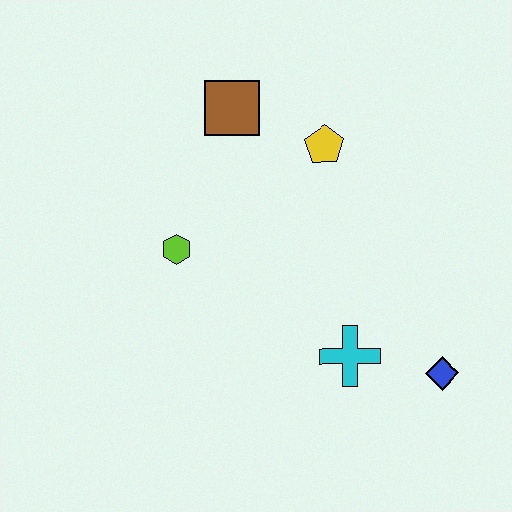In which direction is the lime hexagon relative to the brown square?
The lime hexagon is below the brown square.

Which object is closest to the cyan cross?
The blue diamond is closest to the cyan cross.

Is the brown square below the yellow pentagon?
No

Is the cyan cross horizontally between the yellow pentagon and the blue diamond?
Yes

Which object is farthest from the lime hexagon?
The blue diamond is farthest from the lime hexagon.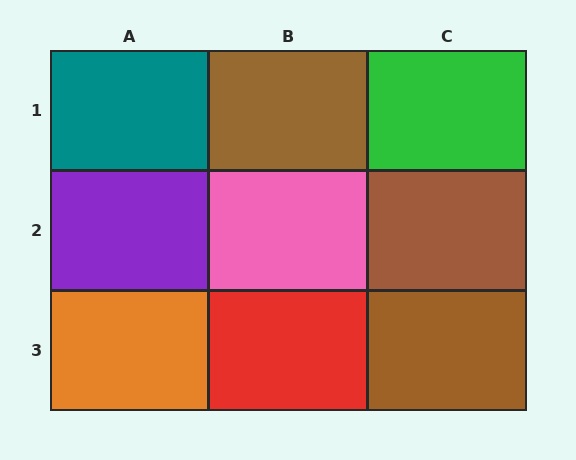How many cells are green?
1 cell is green.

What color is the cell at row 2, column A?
Purple.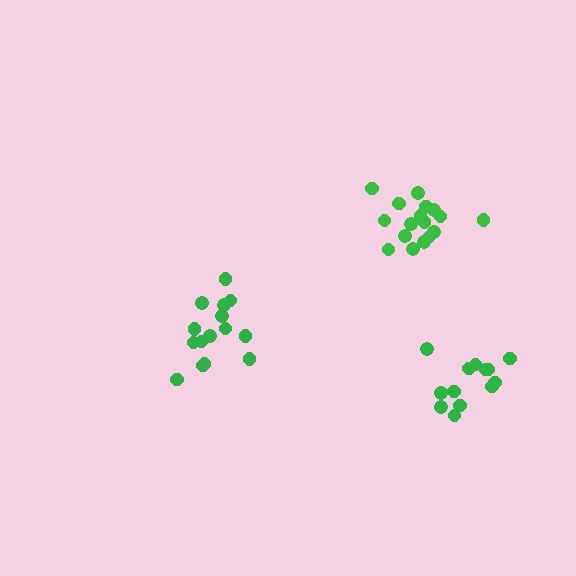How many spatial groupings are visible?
There are 3 spatial groupings.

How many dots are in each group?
Group 1: 15 dots, Group 2: 13 dots, Group 3: 18 dots (46 total).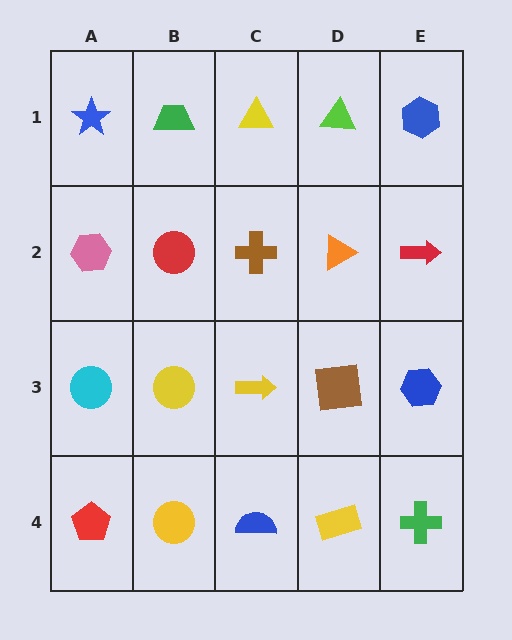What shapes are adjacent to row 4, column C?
A yellow arrow (row 3, column C), a yellow circle (row 4, column B), a yellow rectangle (row 4, column D).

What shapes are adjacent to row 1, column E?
A red arrow (row 2, column E), a lime triangle (row 1, column D).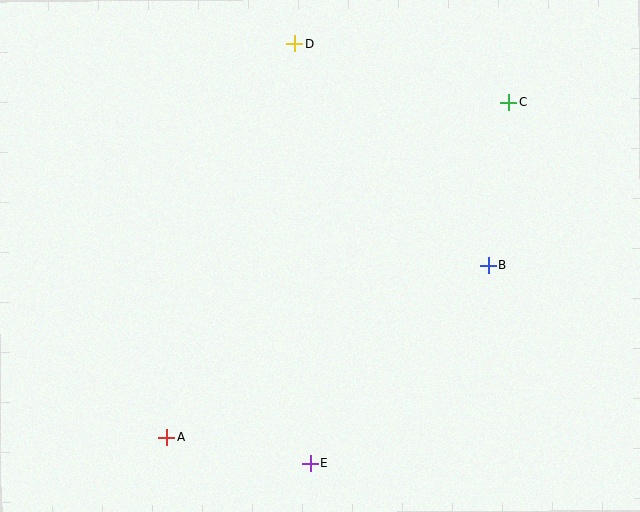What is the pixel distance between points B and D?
The distance between B and D is 294 pixels.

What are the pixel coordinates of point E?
Point E is at (310, 463).